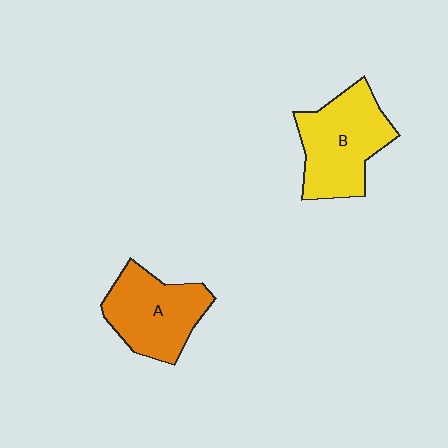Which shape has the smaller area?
Shape A (orange).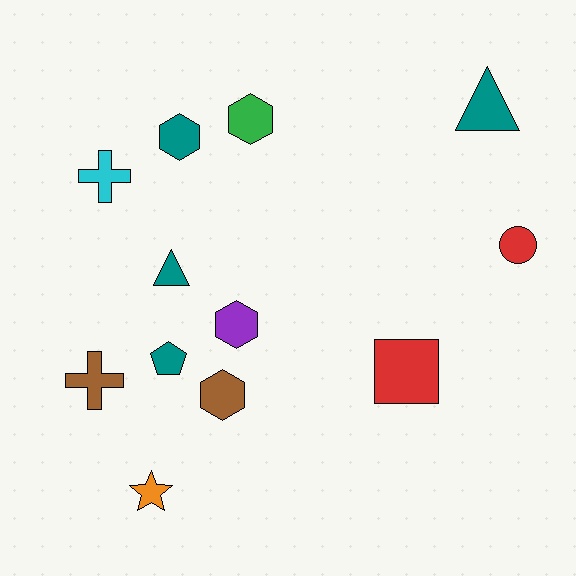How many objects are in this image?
There are 12 objects.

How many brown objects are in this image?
There are 2 brown objects.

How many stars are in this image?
There is 1 star.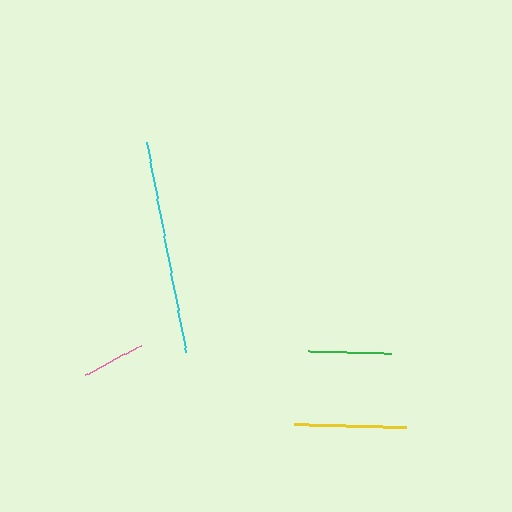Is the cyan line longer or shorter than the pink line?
The cyan line is longer than the pink line.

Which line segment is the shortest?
The pink line is the shortest at approximately 63 pixels.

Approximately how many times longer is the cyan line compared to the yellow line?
The cyan line is approximately 1.9 times the length of the yellow line.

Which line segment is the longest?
The cyan line is the longest at approximately 214 pixels.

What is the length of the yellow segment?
The yellow segment is approximately 112 pixels long.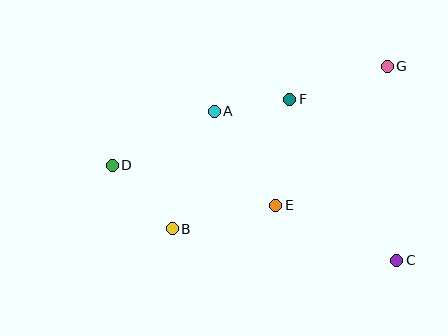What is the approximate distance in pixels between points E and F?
The distance between E and F is approximately 107 pixels.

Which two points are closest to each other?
Points A and F are closest to each other.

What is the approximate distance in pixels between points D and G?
The distance between D and G is approximately 292 pixels.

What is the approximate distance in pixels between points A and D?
The distance between A and D is approximately 115 pixels.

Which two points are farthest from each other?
Points C and D are farthest from each other.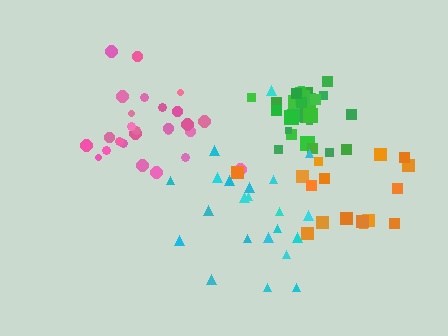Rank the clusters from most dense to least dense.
green, pink, cyan, orange.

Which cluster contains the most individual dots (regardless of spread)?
Green (28).